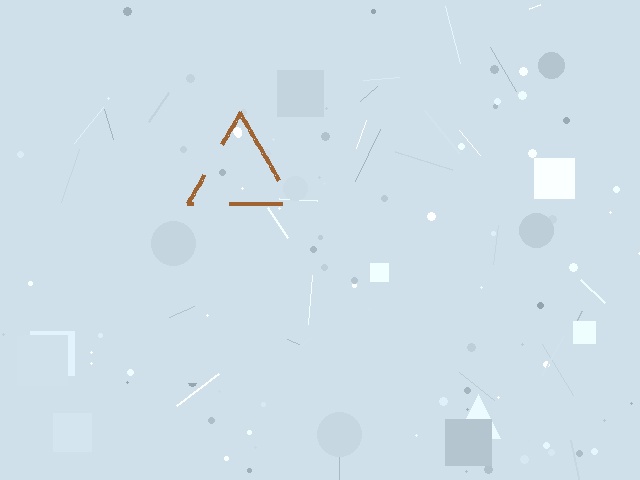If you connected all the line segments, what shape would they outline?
They would outline a triangle.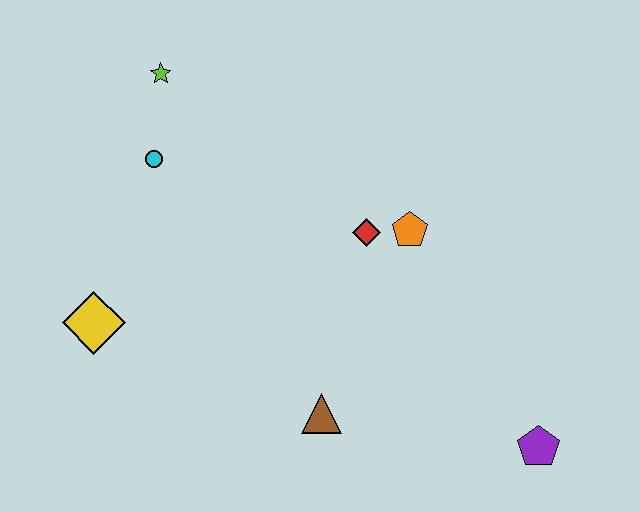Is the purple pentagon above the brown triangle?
No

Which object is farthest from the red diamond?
The yellow diamond is farthest from the red diamond.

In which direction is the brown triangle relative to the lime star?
The brown triangle is below the lime star.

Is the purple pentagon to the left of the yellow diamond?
No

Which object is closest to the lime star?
The cyan circle is closest to the lime star.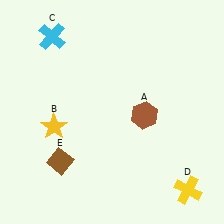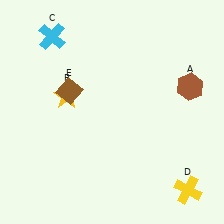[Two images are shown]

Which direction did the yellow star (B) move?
The yellow star (B) moved up.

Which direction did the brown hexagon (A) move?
The brown hexagon (A) moved right.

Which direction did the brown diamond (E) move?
The brown diamond (E) moved up.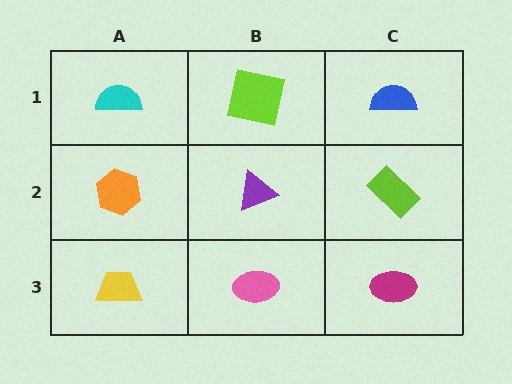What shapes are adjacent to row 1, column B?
A purple triangle (row 2, column B), a cyan semicircle (row 1, column A), a blue semicircle (row 1, column C).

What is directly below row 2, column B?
A pink ellipse.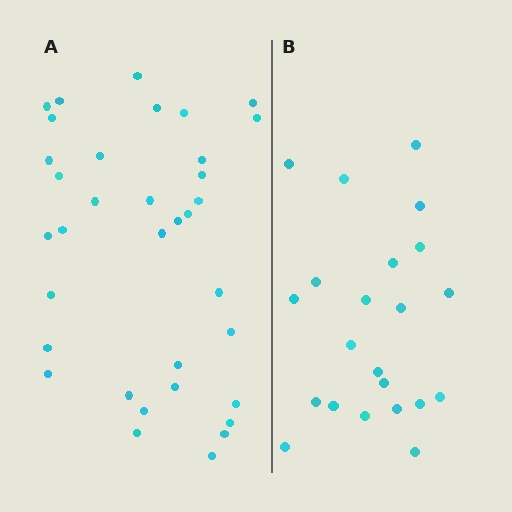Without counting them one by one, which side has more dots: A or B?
Region A (the left region) has more dots.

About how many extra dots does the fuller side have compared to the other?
Region A has approximately 15 more dots than region B.